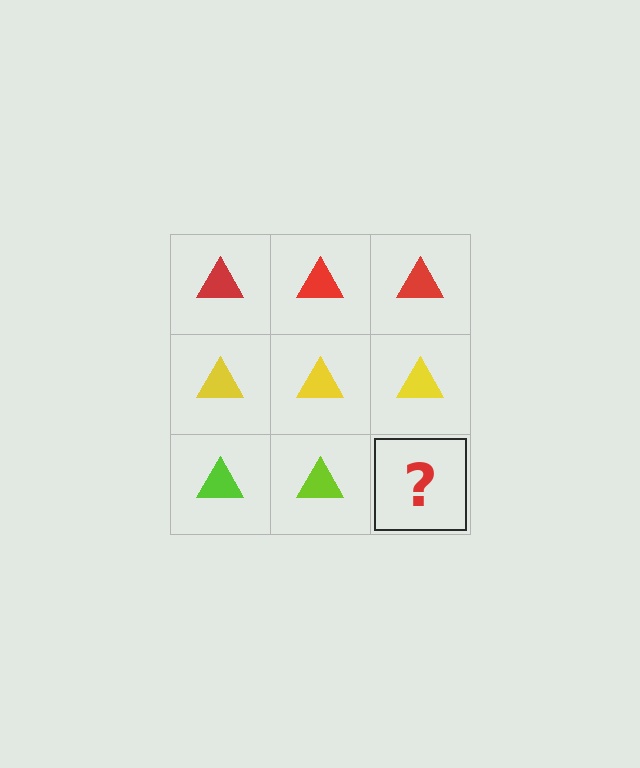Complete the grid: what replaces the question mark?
The question mark should be replaced with a lime triangle.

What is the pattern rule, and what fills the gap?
The rule is that each row has a consistent color. The gap should be filled with a lime triangle.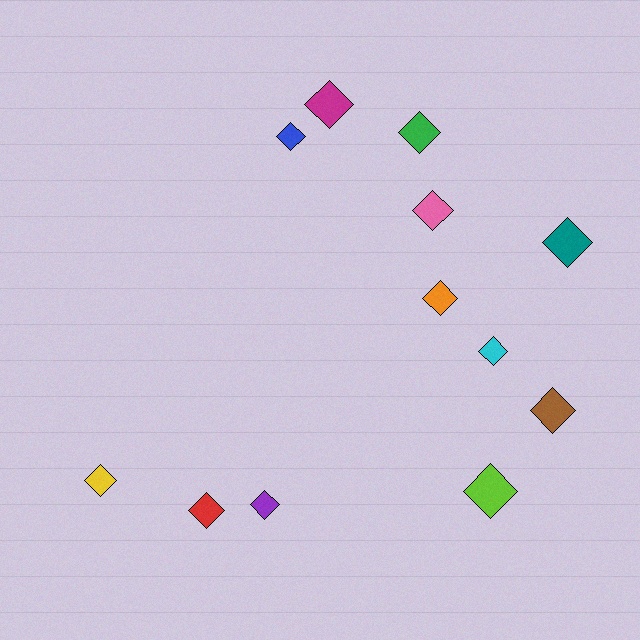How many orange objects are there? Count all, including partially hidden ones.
There is 1 orange object.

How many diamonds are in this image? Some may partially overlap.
There are 12 diamonds.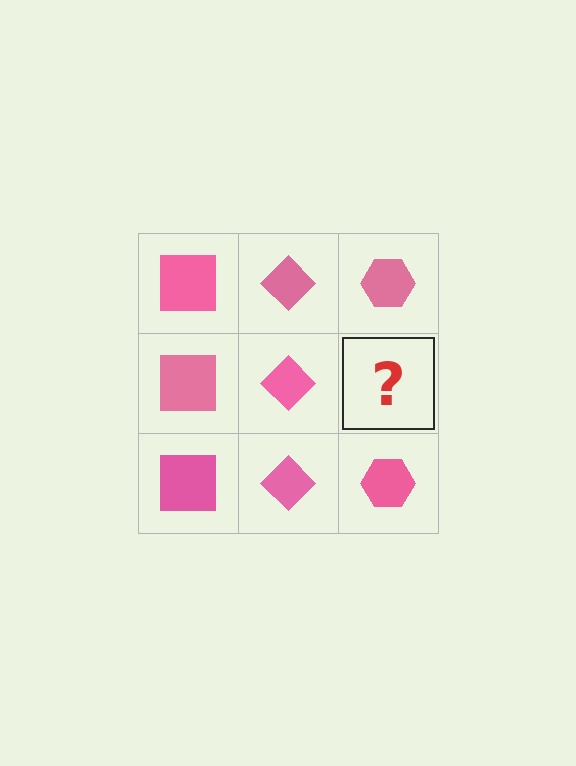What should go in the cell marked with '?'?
The missing cell should contain a pink hexagon.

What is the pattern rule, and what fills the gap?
The rule is that each column has a consistent shape. The gap should be filled with a pink hexagon.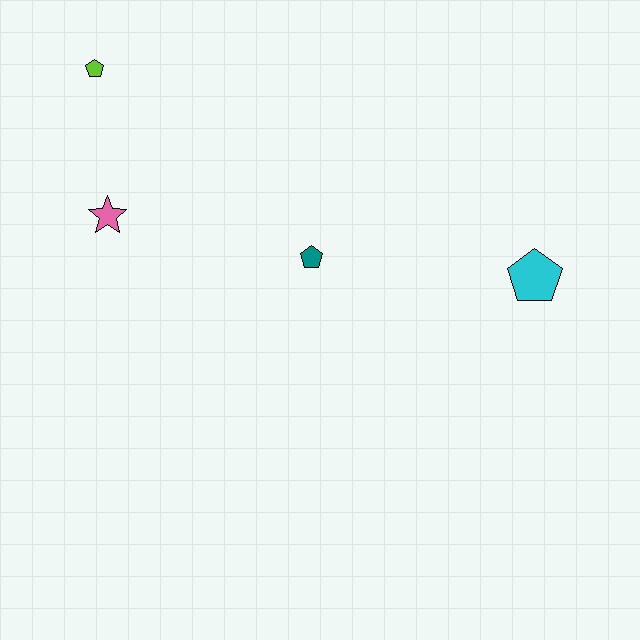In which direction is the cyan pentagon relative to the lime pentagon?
The cyan pentagon is to the right of the lime pentagon.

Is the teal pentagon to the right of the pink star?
Yes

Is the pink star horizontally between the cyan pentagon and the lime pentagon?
Yes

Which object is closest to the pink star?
The lime pentagon is closest to the pink star.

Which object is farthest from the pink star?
The cyan pentagon is farthest from the pink star.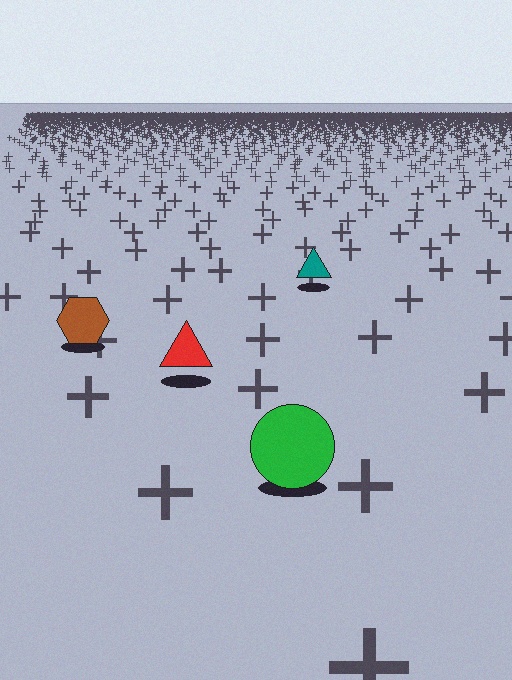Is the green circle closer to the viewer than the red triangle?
Yes. The green circle is closer — you can tell from the texture gradient: the ground texture is coarser near it.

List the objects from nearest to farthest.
From nearest to farthest: the green circle, the red triangle, the brown hexagon, the teal triangle.